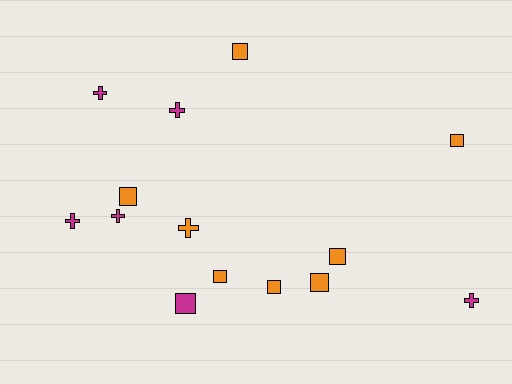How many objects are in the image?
There are 14 objects.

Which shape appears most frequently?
Square, with 8 objects.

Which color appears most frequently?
Orange, with 8 objects.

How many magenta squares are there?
There is 1 magenta square.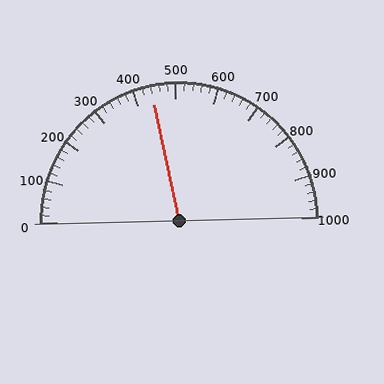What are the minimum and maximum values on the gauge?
The gauge ranges from 0 to 1000.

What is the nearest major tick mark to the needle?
The nearest major tick mark is 400.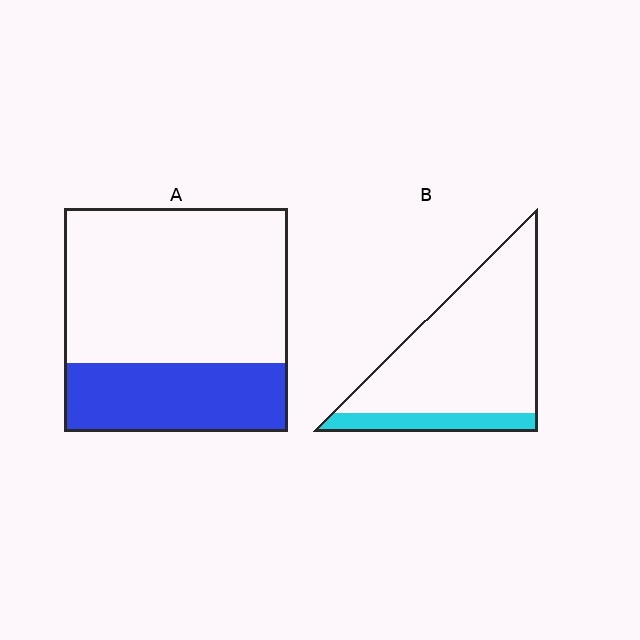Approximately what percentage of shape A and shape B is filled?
A is approximately 30% and B is approximately 15%.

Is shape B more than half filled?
No.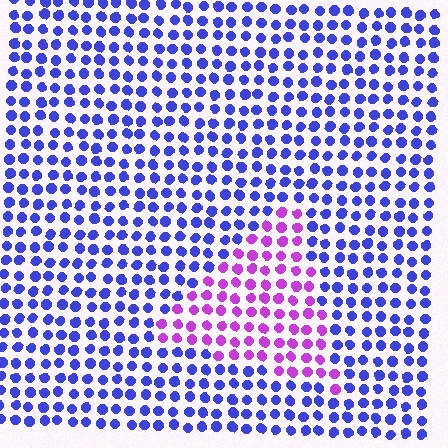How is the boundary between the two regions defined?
The boundary is defined purely by a slight shift in hue (about 56 degrees). Spacing, size, and orientation are identical on both sides.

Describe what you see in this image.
The image is filled with small blue elements in a uniform arrangement. A triangle-shaped region is visible where the elements are tinted to a slightly different hue, forming a subtle color boundary.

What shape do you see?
I see a triangle.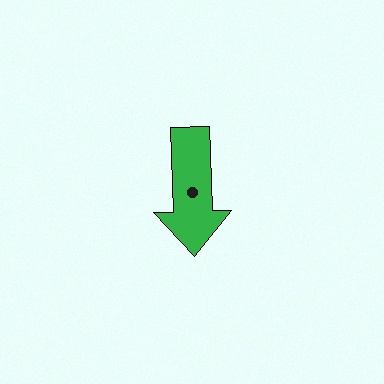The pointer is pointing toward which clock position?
Roughly 6 o'clock.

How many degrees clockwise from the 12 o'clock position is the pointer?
Approximately 178 degrees.